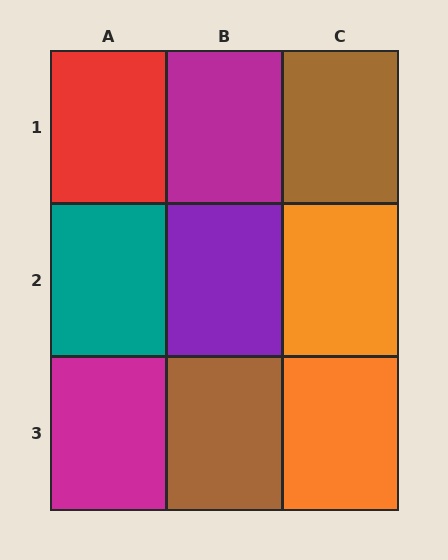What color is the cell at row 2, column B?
Purple.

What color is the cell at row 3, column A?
Magenta.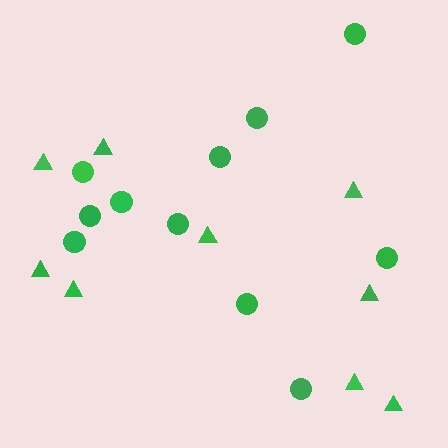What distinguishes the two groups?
There are 2 groups: one group of triangles (9) and one group of circles (11).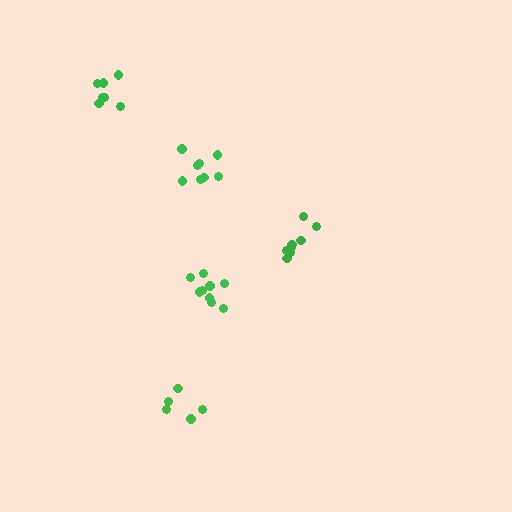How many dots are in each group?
Group 1: 8 dots, Group 2: 5 dots, Group 3: 9 dots, Group 4: 7 dots, Group 5: 8 dots (37 total).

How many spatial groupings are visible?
There are 5 spatial groupings.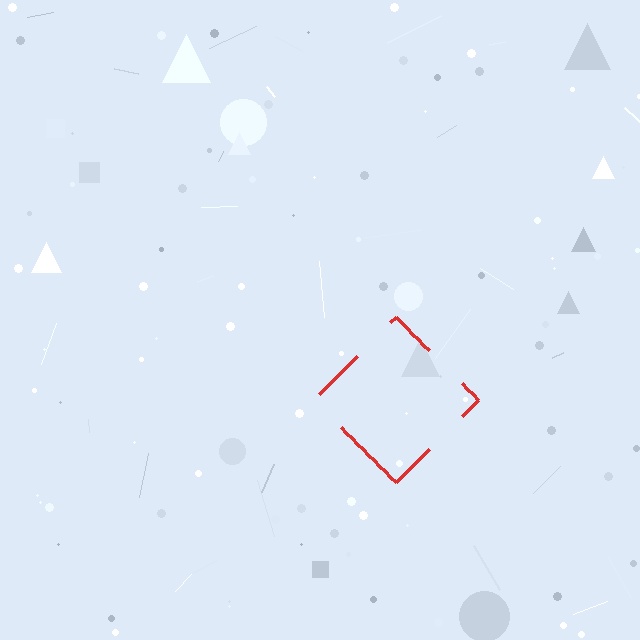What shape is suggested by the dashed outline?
The dashed outline suggests a diamond.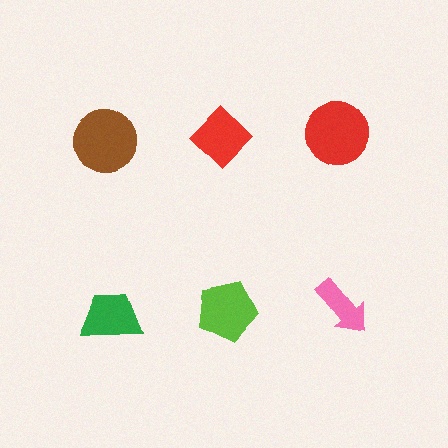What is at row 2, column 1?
A green trapezoid.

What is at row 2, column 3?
A pink arrow.